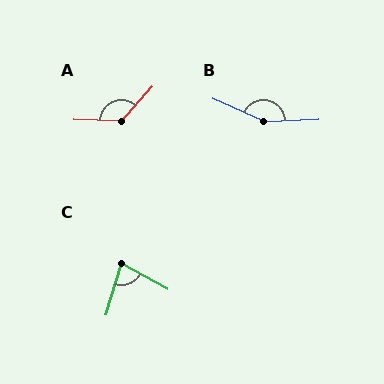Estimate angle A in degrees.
Approximately 130 degrees.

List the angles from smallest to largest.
C (78°), A (130°), B (154°).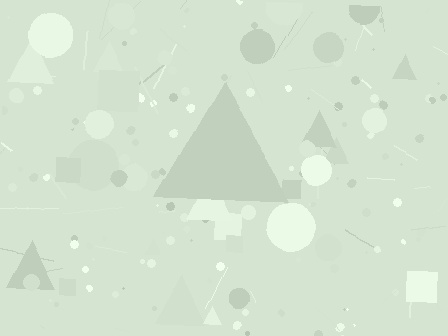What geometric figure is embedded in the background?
A triangle is embedded in the background.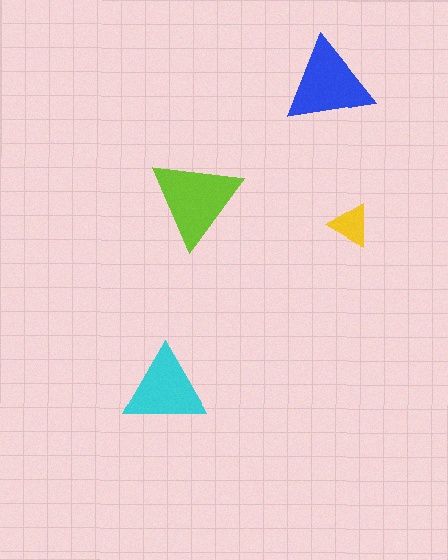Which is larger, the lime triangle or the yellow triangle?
The lime one.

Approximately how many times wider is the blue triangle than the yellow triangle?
About 2 times wider.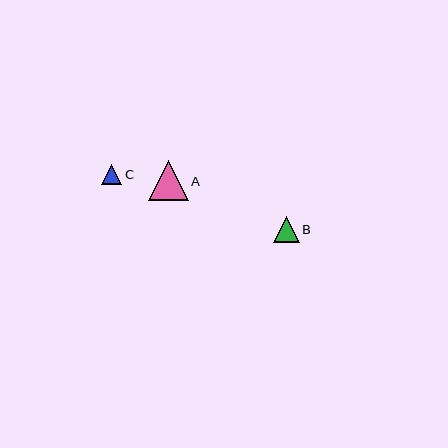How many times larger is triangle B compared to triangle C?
Triangle B is approximately 1.3 times the size of triangle C.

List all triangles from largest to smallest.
From largest to smallest: A, B, C.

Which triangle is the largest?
Triangle A is the largest with a size of approximately 40 pixels.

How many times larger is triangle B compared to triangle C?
Triangle B is approximately 1.3 times the size of triangle C.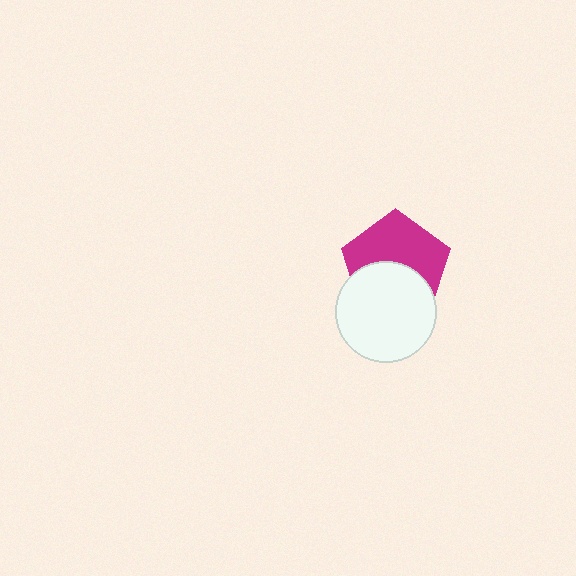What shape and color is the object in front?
The object in front is a white circle.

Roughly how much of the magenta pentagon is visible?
About half of it is visible (roughly 56%).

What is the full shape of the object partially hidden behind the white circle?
The partially hidden object is a magenta pentagon.